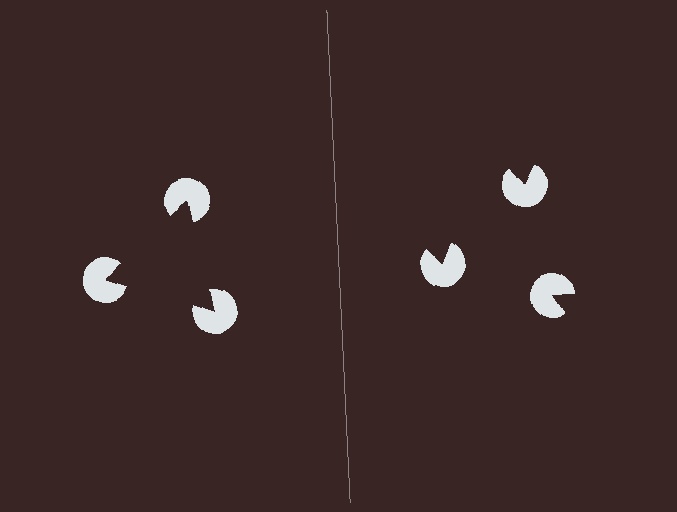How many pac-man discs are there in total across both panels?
6 — 3 on each side.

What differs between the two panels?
The pac-man discs are positioned identically on both sides; only the wedge orientations differ. On the left they align to a triangle; on the right they are misaligned.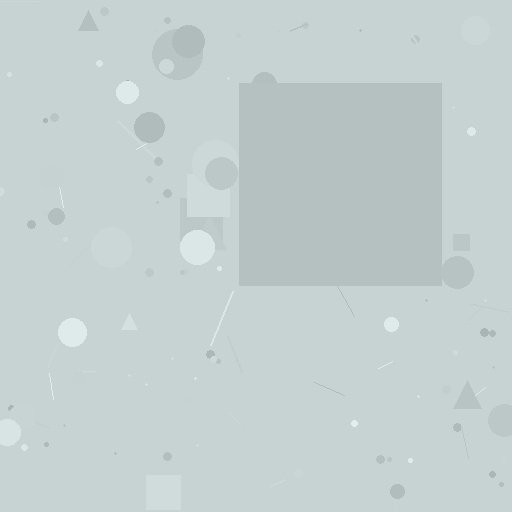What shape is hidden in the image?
A square is hidden in the image.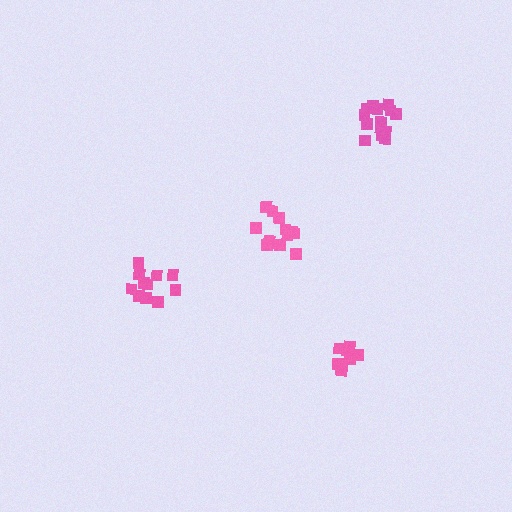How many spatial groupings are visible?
There are 4 spatial groupings.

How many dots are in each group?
Group 1: 9 dots, Group 2: 11 dots, Group 3: 14 dots, Group 4: 13 dots (47 total).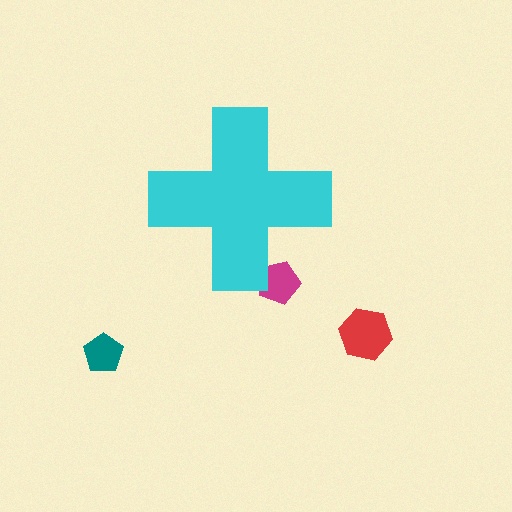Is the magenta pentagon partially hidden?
Yes, the magenta pentagon is partially hidden behind the cyan cross.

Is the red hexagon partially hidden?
No, the red hexagon is fully visible.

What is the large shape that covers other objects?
A cyan cross.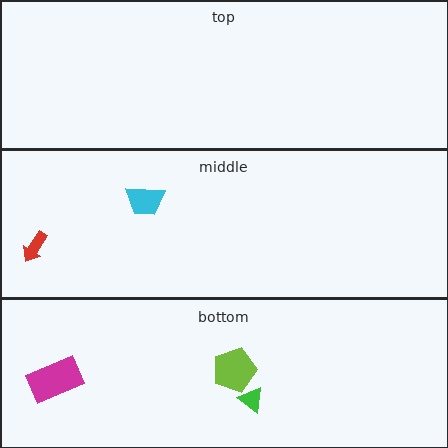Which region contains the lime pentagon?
The bottom region.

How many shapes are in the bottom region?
3.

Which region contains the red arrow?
The middle region.